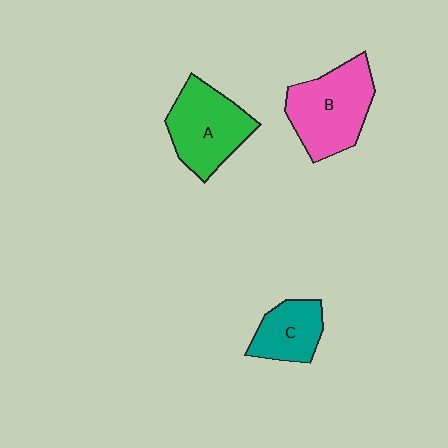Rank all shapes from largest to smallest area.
From largest to smallest: B (pink), A (green), C (teal).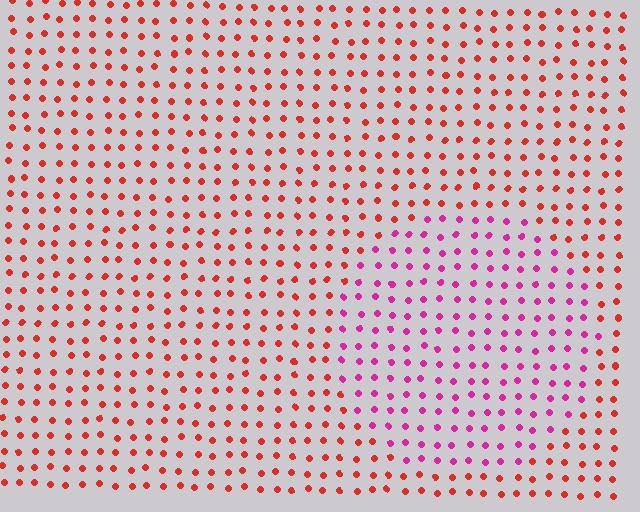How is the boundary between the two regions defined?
The boundary is defined purely by a slight shift in hue (about 44 degrees). Spacing, size, and orientation are identical on both sides.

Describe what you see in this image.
The image is filled with small red elements in a uniform arrangement. A circle-shaped region is visible where the elements are tinted to a slightly different hue, forming a subtle color boundary.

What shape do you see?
I see a circle.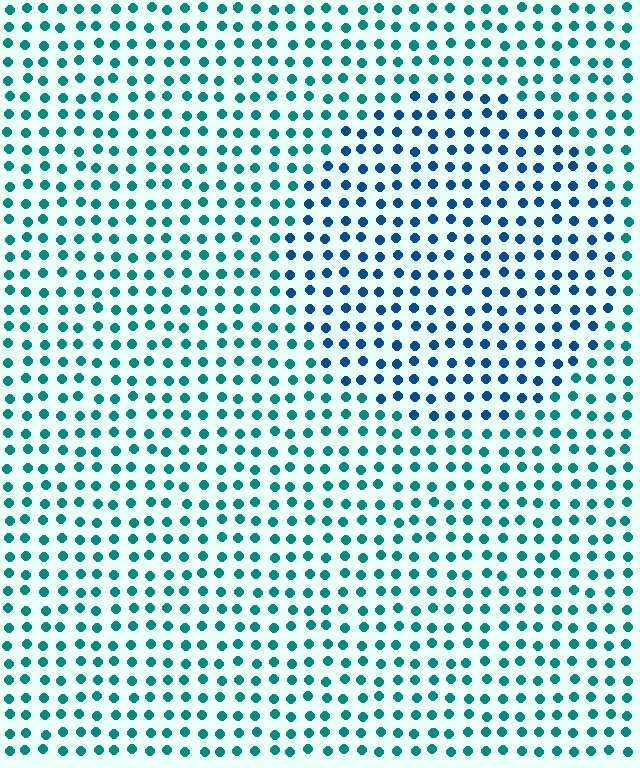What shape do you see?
I see a circle.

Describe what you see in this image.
The image is filled with small teal elements in a uniform arrangement. A circle-shaped region is visible where the elements are tinted to a slightly different hue, forming a subtle color boundary.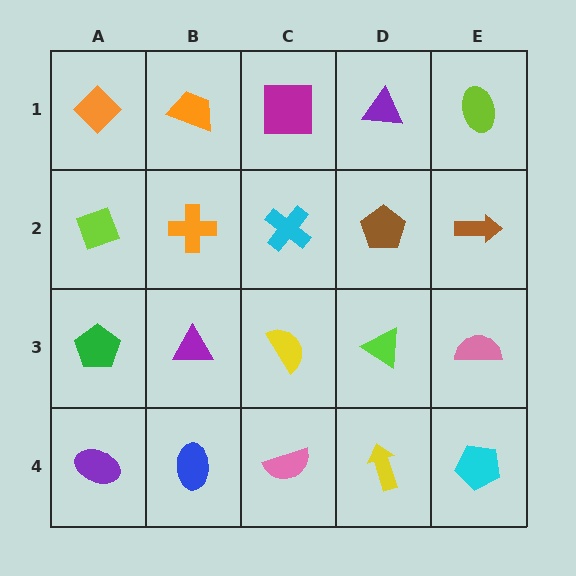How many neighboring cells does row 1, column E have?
2.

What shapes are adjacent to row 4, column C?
A yellow semicircle (row 3, column C), a blue ellipse (row 4, column B), a yellow arrow (row 4, column D).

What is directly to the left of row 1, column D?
A magenta square.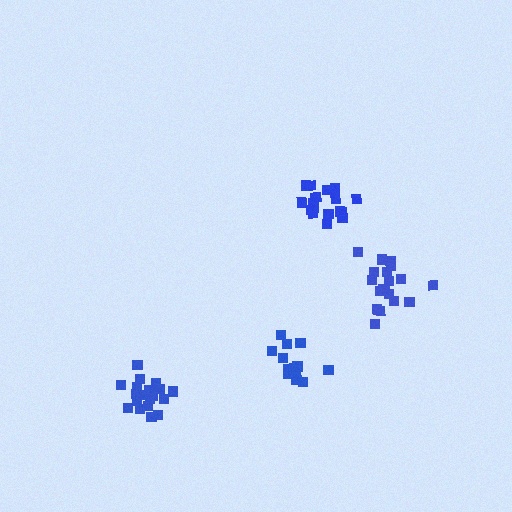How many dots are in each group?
Group 1: 14 dots, Group 2: 17 dots, Group 3: 19 dots, Group 4: 20 dots (70 total).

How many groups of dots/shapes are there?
There are 4 groups.